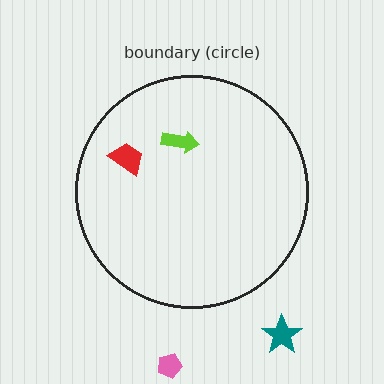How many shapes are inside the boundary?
2 inside, 2 outside.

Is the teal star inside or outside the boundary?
Outside.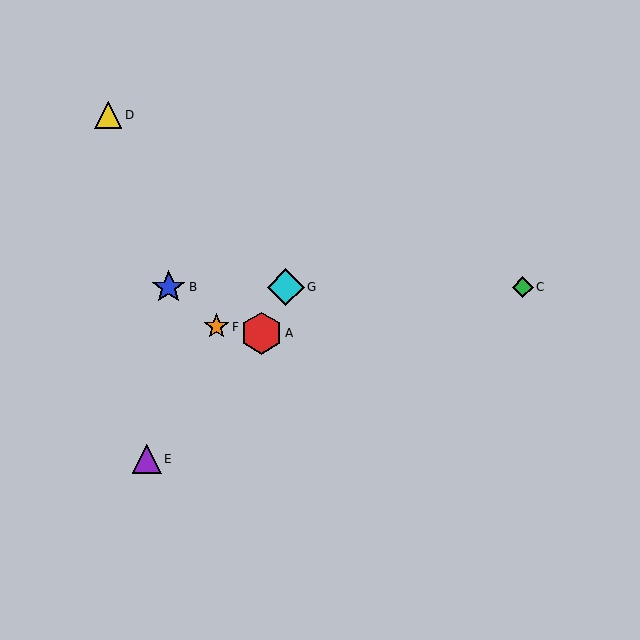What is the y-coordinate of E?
Object E is at y≈459.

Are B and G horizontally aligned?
Yes, both are at y≈287.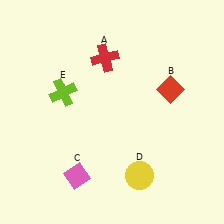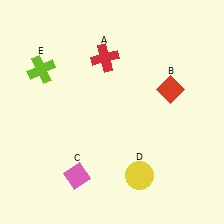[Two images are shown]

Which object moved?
The lime cross (E) moved up.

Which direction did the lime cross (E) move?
The lime cross (E) moved up.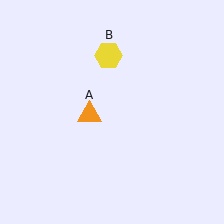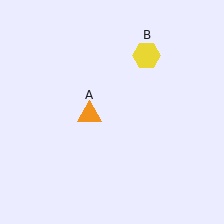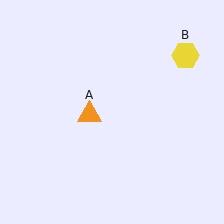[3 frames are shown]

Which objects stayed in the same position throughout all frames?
Orange triangle (object A) remained stationary.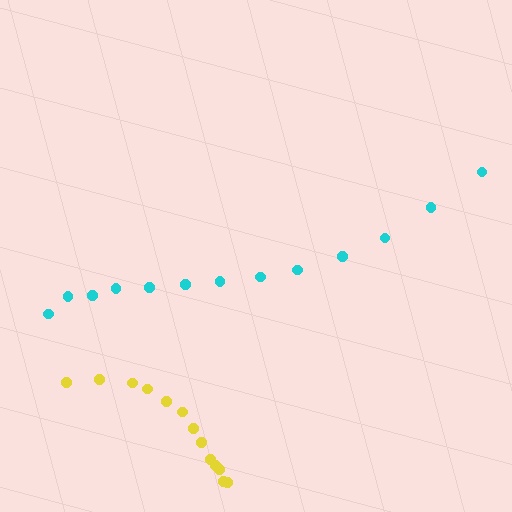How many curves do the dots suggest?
There are 2 distinct paths.